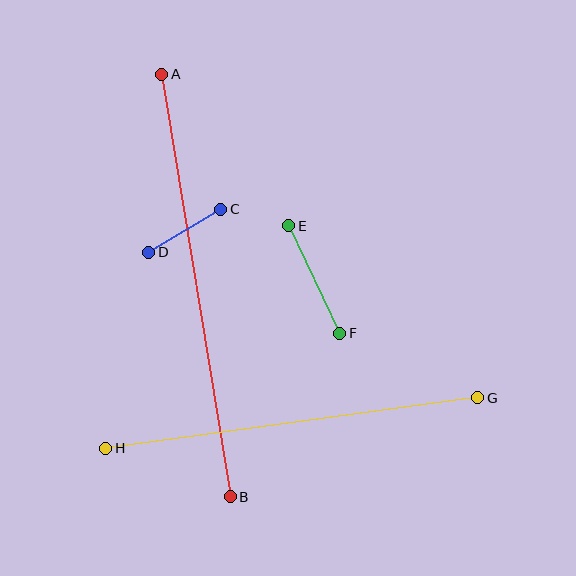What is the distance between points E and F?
The distance is approximately 119 pixels.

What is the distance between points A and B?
The distance is approximately 428 pixels.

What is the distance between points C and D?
The distance is approximately 84 pixels.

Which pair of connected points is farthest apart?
Points A and B are farthest apart.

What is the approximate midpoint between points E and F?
The midpoint is at approximately (314, 280) pixels.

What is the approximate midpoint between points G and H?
The midpoint is at approximately (292, 423) pixels.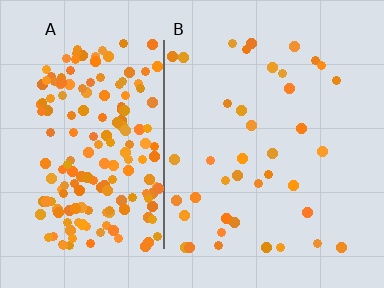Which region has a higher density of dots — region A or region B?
A (the left).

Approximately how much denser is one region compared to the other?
Approximately 4.9× — region A over region B.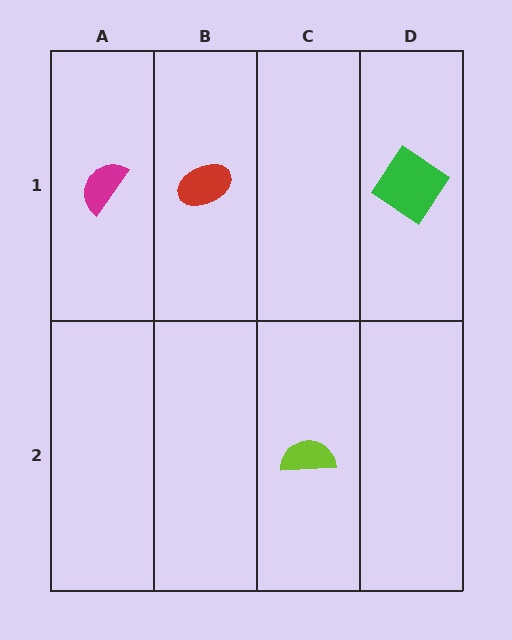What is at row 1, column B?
A red ellipse.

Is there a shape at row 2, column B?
No, that cell is empty.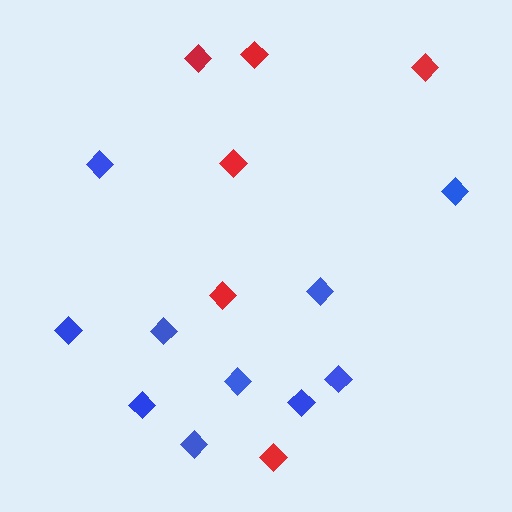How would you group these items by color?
There are 2 groups: one group of red diamonds (6) and one group of blue diamonds (10).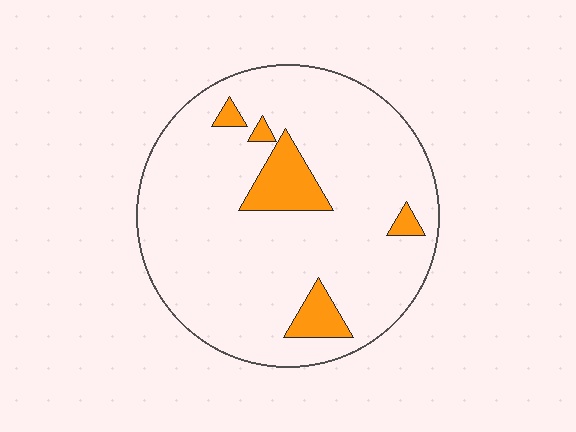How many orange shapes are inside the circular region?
5.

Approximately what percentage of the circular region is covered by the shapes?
Approximately 10%.